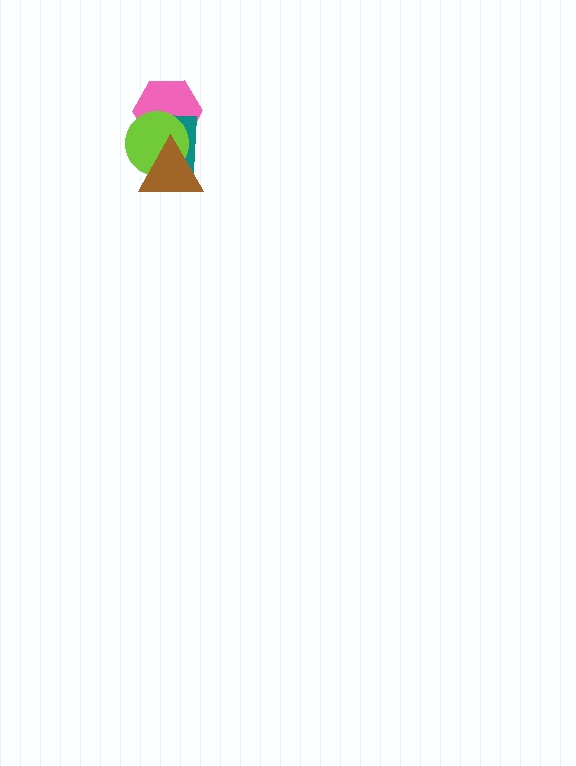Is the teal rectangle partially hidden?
Yes, it is partially covered by another shape.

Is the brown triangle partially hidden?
No, no other shape covers it.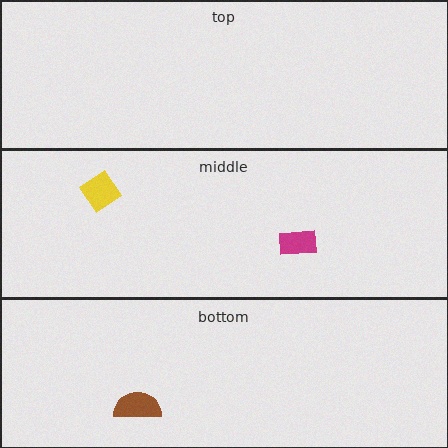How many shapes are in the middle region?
2.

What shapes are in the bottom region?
The brown semicircle.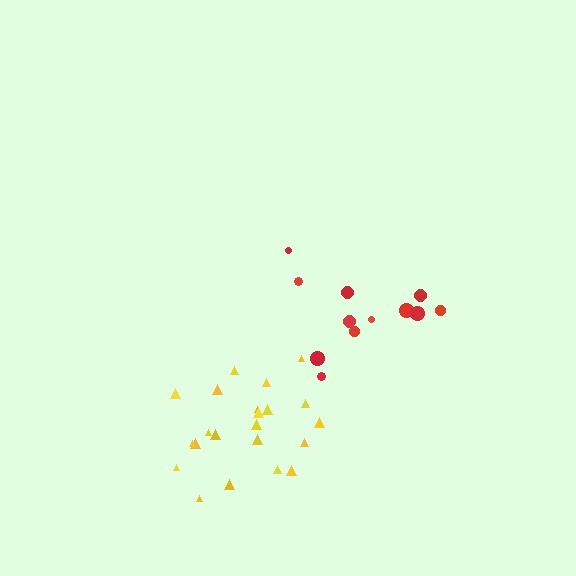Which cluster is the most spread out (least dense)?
Red.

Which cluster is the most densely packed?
Yellow.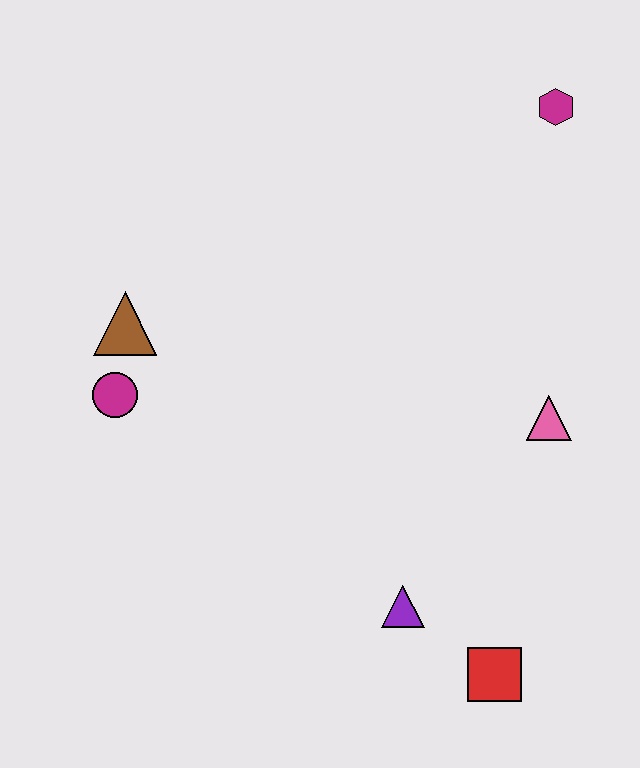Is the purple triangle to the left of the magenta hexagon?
Yes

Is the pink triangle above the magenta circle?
No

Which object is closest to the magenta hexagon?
The pink triangle is closest to the magenta hexagon.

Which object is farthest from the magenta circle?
The magenta hexagon is farthest from the magenta circle.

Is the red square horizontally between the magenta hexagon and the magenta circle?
Yes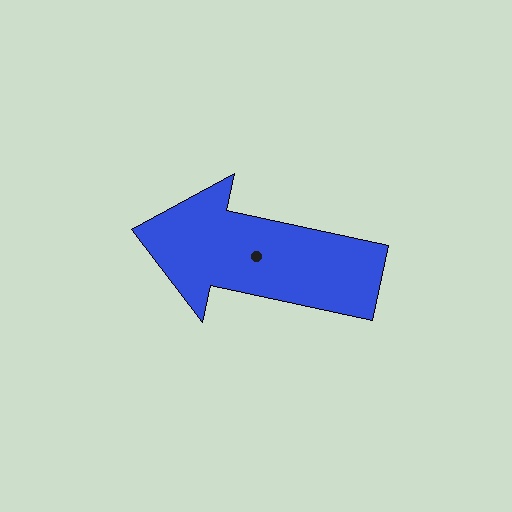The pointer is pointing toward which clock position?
Roughly 9 o'clock.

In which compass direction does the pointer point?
West.